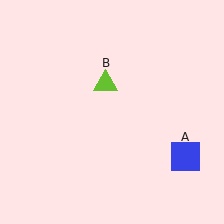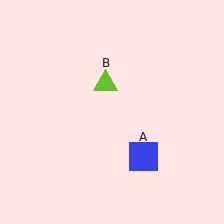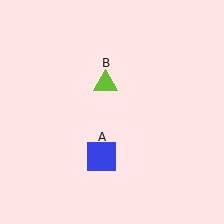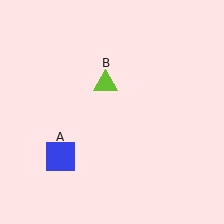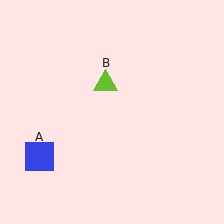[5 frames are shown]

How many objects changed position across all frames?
1 object changed position: blue square (object A).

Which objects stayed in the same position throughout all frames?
Lime triangle (object B) remained stationary.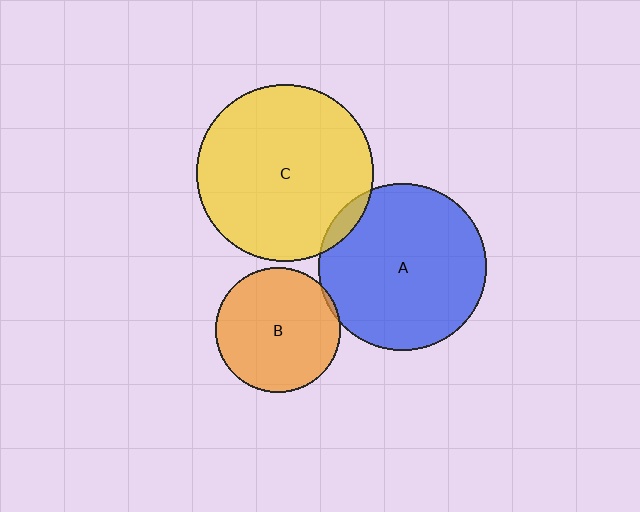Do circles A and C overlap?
Yes.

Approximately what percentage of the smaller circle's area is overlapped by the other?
Approximately 5%.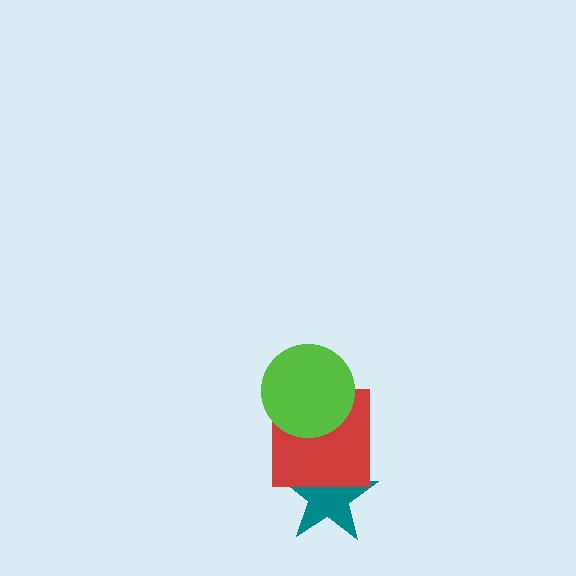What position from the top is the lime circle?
The lime circle is 1st from the top.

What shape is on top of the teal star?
The red square is on top of the teal star.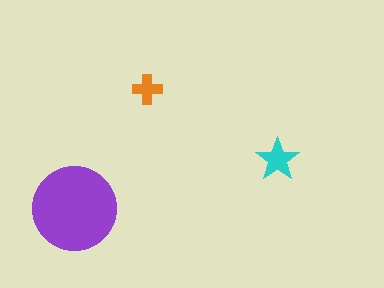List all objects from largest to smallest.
The purple circle, the cyan star, the orange cross.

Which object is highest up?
The orange cross is topmost.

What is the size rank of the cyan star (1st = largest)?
2nd.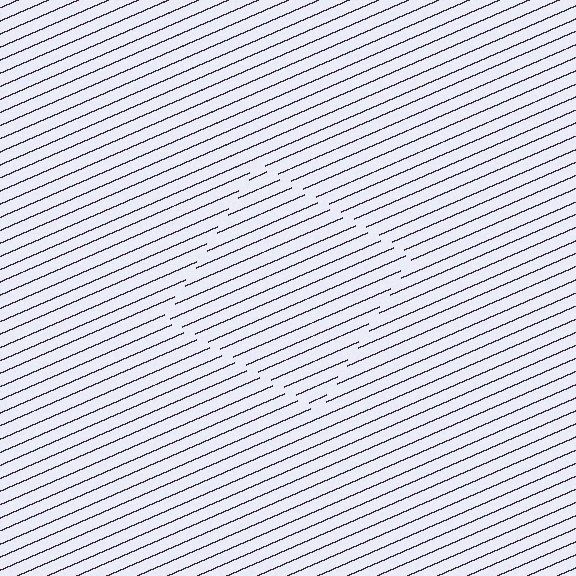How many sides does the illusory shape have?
4 sides — the line-ends trace a square.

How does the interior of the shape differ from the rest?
The interior of the shape contains the same grating, shifted by half a period — the contour is defined by the phase discontinuity where line-ends from the inner and outer gratings abut.